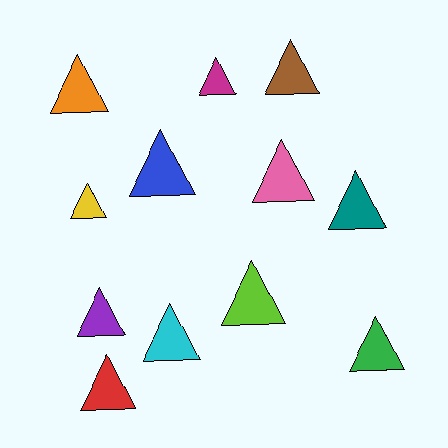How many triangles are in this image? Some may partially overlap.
There are 12 triangles.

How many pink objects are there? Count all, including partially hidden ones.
There is 1 pink object.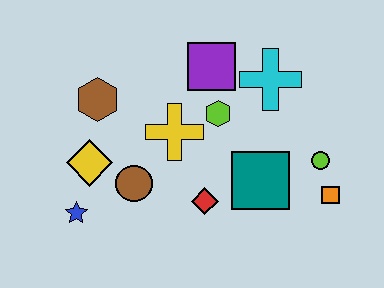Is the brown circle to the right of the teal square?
No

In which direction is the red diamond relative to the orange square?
The red diamond is to the left of the orange square.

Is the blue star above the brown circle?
No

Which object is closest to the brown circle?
The yellow diamond is closest to the brown circle.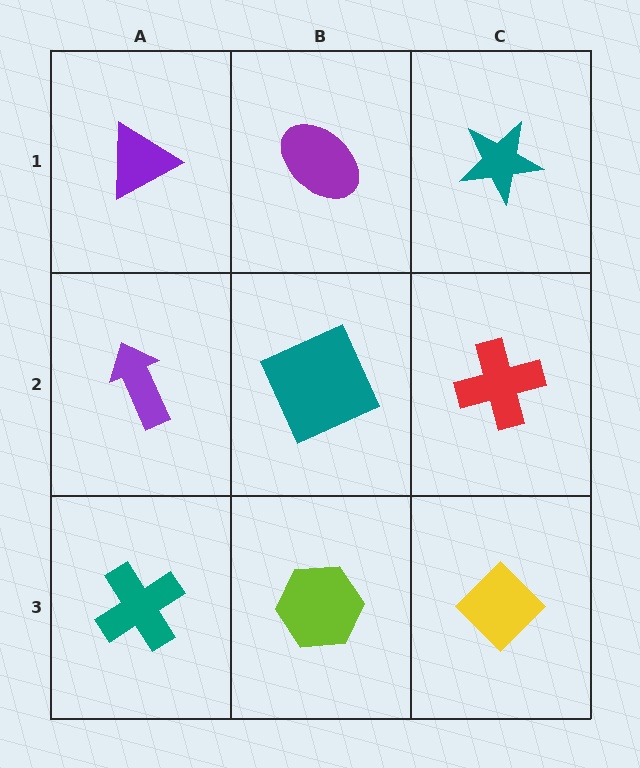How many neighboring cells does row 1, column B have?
3.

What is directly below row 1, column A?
A purple arrow.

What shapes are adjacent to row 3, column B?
A teal square (row 2, column B), a teal cross (row 3, column A), a yellow diamond (row 3, column C).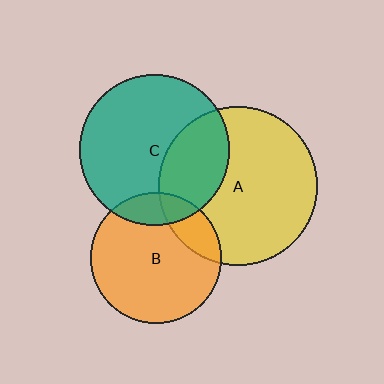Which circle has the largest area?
Circle A (yellow).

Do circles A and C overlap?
Yes.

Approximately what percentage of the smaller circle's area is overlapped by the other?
Approximately 30%.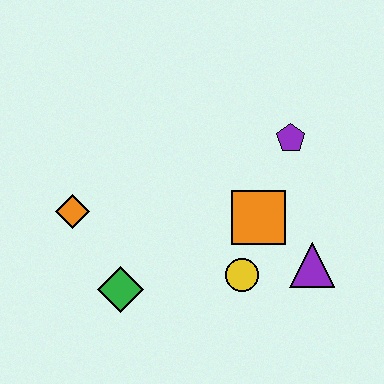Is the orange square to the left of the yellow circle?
No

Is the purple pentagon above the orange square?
Yes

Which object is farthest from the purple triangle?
The orange diamond is farthest from the purple triangle.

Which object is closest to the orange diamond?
The green diamond is closest to the orange diamond.